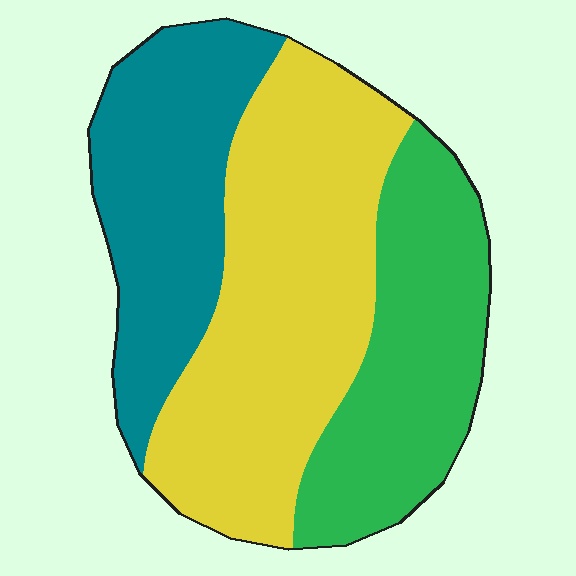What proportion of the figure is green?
Green covers 28% of the figure.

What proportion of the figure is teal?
Teal takes up about one quarter (1/4) of the figure.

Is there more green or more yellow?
Yellow.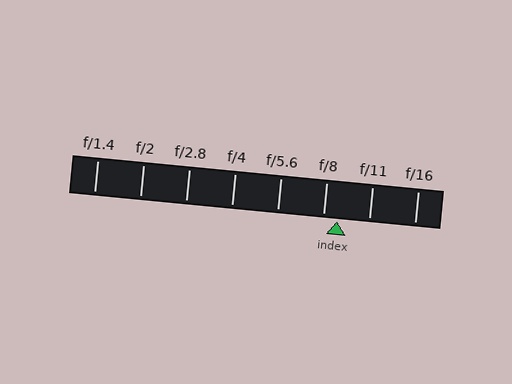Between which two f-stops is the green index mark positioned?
The index mark is between f/8 and f/11.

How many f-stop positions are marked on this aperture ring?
There are 8 f-stop positions marked.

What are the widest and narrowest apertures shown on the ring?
The widest aperture shown is f/1.4 and the narrowest is f/16.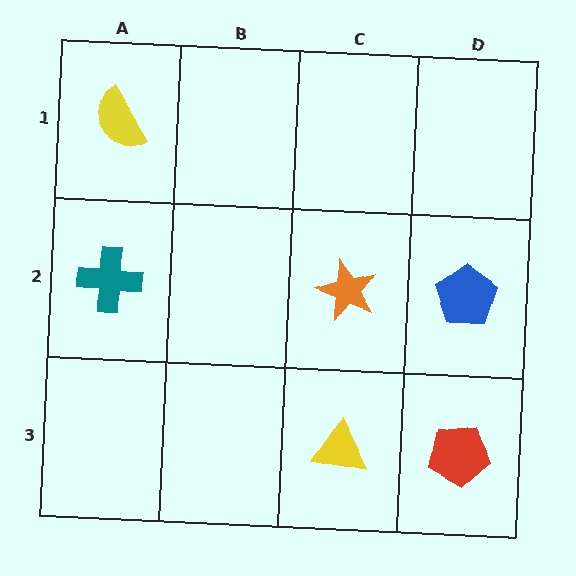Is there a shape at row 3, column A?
No, that cell is empty.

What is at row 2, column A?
A teal cross.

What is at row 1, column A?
A yellow semicircle.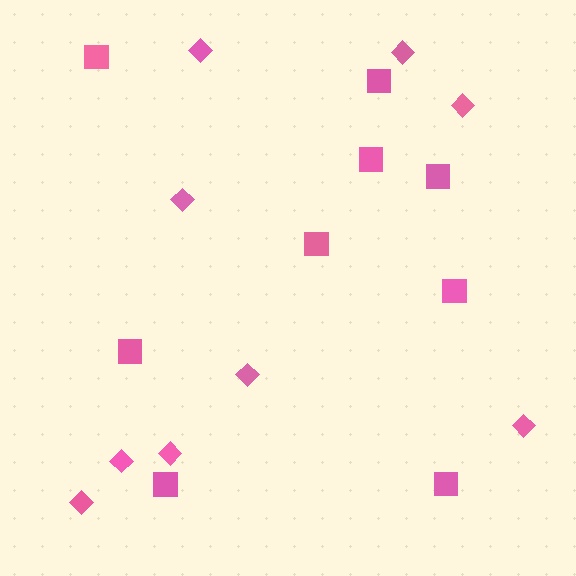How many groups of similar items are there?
There are 2 groups: one group of diamonds (9) and one group of squares (9).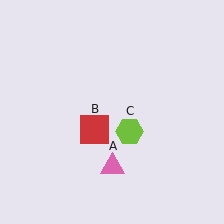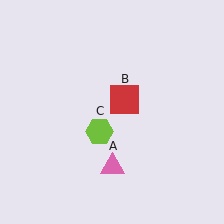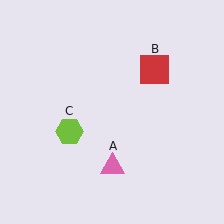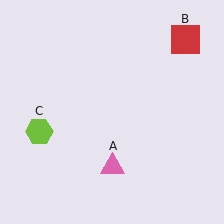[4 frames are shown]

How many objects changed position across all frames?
2 objects changed position: red square (object B), lime hexagon (object C).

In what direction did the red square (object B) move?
The red square (object B) moved up and to the right.